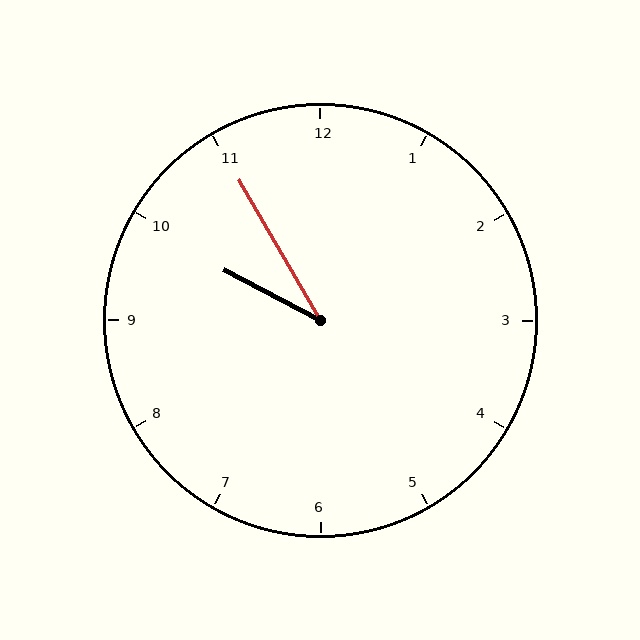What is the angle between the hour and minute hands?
Approximately 32 degrees.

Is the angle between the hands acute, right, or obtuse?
It is acute.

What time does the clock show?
9:55.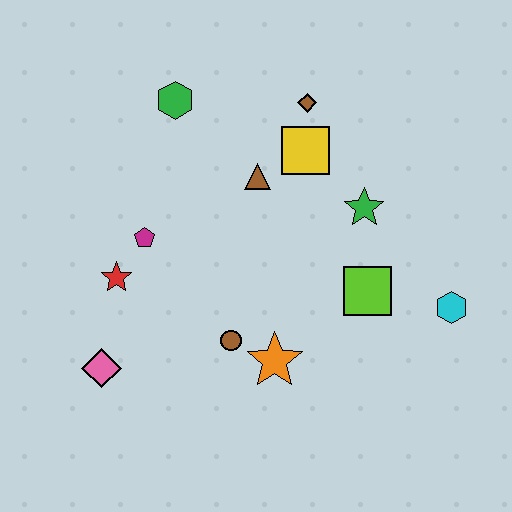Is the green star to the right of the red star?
Yes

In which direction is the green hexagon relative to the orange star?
The green hexagon is above the orange star.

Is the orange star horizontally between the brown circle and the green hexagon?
No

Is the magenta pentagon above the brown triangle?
No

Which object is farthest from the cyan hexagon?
The pink diamond is farthest from the cyan hexagon.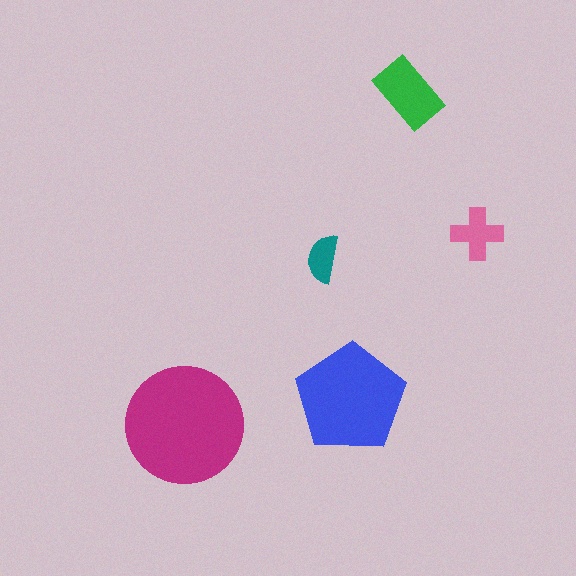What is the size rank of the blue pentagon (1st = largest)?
2nd.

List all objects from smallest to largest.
The teal semicircle, the pink cross, the green rectangle, the blue pentagon, the magenta circle.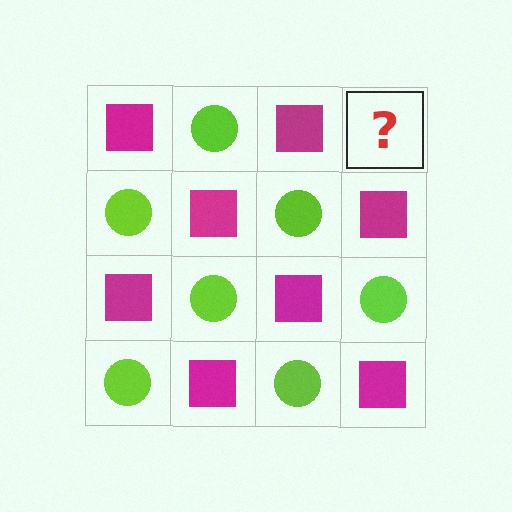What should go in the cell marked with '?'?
The missing cell should contain a lime circle.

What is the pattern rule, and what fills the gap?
The rule is that it alternates magenta square and lime circle in a checkerboard pattern. The gap should be filled with a lime circle.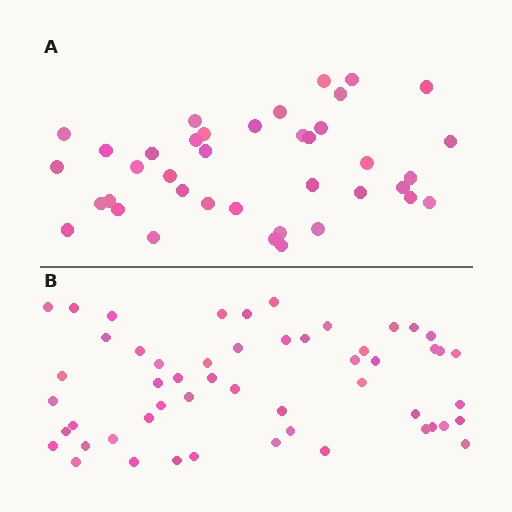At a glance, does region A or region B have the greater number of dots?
Region B (the bottom region) has more dots.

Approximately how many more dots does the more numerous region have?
Region B has approximately 15 more dots than region A.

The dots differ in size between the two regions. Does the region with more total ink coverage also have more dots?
No. Region A has more total ink coverage because its dots are larger, but region B actually contains more individual dots. Total area can be misleading — the number of items is what matters here.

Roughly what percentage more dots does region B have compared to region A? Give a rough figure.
About 35% more.